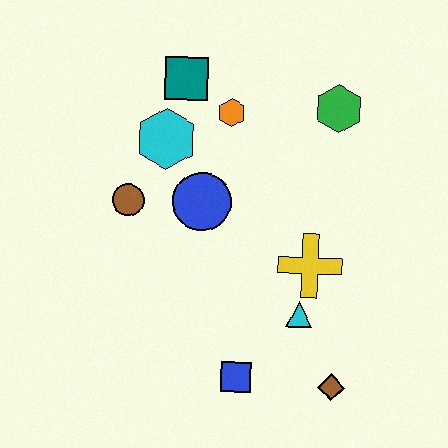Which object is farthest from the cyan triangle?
The teal square is farthest from the cyan triangle.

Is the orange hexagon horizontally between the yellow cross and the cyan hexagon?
Yes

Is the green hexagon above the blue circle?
Yes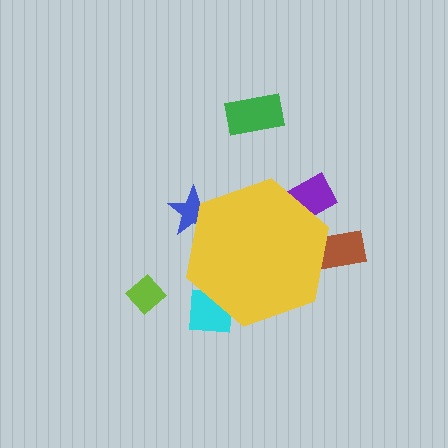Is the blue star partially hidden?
Yes, the blue star is partially hidden behind the yellow hexagon.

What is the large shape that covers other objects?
A yellow hexagon.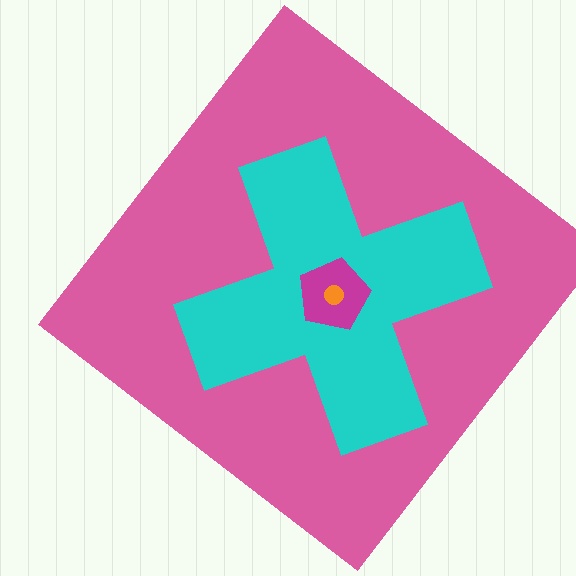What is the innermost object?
The orange circle.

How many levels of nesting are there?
4.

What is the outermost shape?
The pink diamond.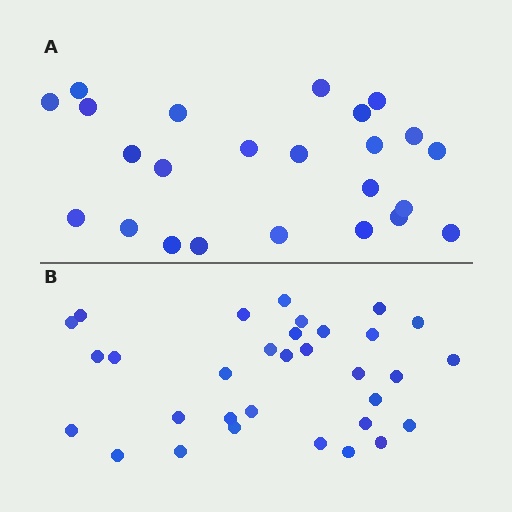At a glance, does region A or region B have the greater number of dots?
Region B (the bottom region) has more dots.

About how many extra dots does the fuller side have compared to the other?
Region B has roughly 8 or so more dots than region A.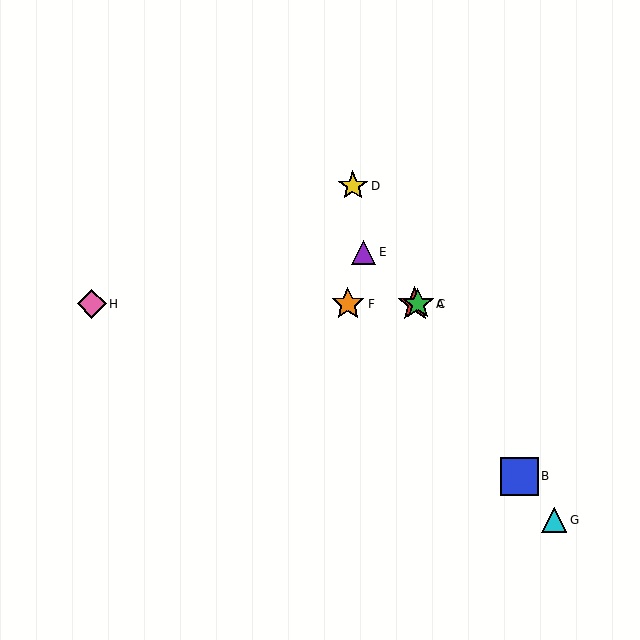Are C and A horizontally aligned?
Yes, both are at y≈304.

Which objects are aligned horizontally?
Objects A, C, F, H are aligned horizontally.